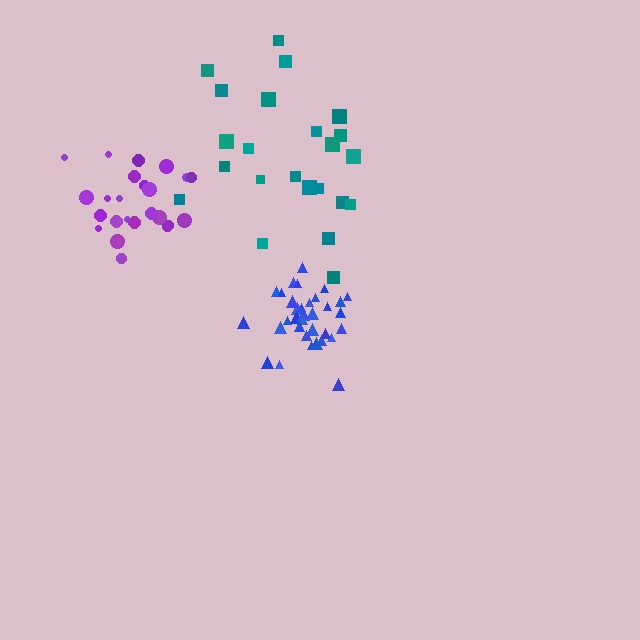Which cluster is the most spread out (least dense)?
Teal.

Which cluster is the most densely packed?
Blue.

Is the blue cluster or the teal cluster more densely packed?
Blue.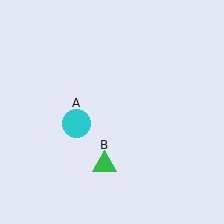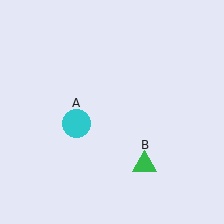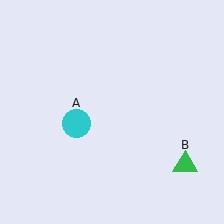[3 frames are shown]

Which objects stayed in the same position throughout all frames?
Cyan circle (object A) remained stationary.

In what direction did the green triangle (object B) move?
The green triangle (object B) moved right.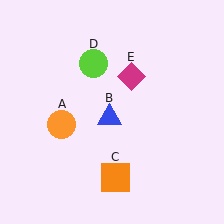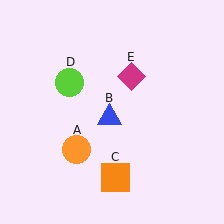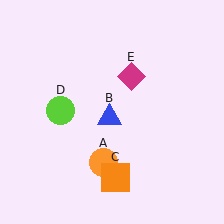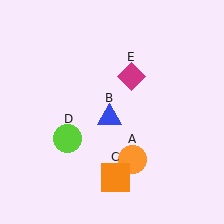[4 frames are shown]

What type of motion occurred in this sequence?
The orange circle (object A), lime circle (object D) rotated counterclockwise around the center of the scene.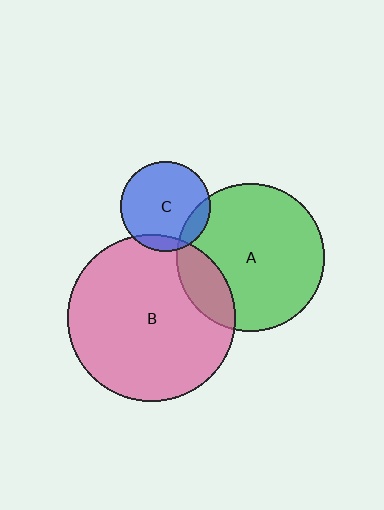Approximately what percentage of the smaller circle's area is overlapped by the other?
Approximately 20%.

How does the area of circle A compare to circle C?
Approximately 2.6 times.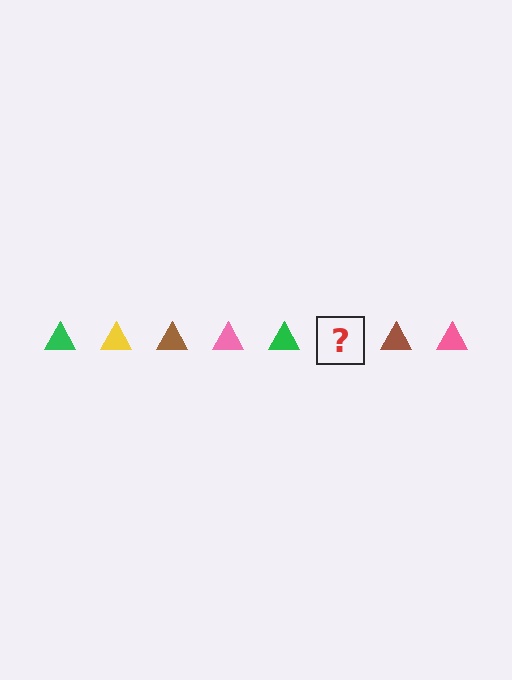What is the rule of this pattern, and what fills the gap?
The rule is that the pattern cycles through green, yellow, brown, pink triangles. The gap should be filled with a yellow triangle.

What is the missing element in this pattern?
The missing element is a yellow triangle.